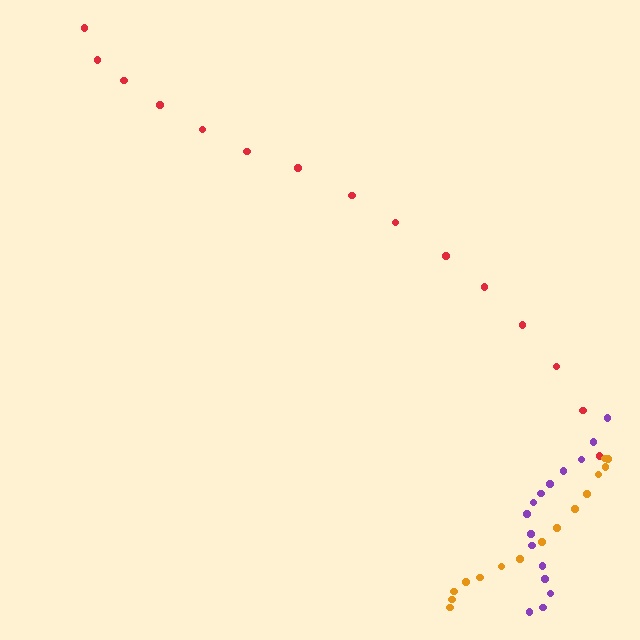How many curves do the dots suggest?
There are 3 distinct paths.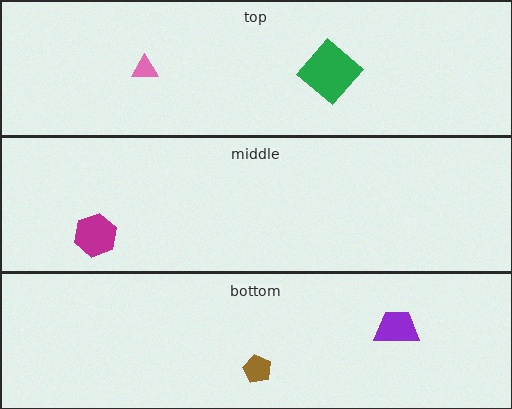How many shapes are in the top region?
2.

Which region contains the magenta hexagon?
The middle region.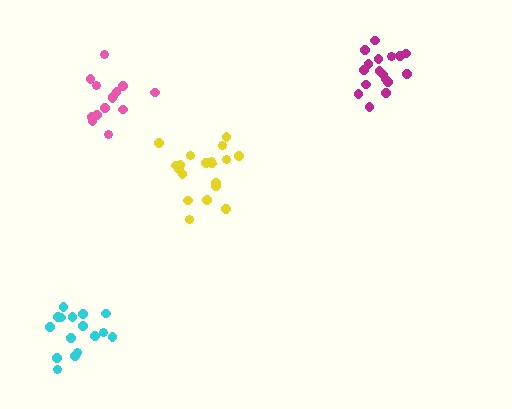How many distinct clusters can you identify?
There are 4 distinct clusters.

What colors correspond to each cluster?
The clusters are colored: yellow, pink, cyan, magenta.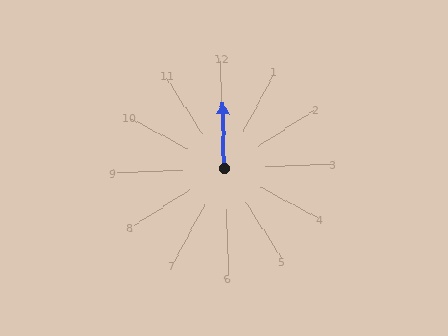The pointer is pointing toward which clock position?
Roughly 12 o'clock.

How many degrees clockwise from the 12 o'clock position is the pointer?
Approximately 1 degrees.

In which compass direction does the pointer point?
North.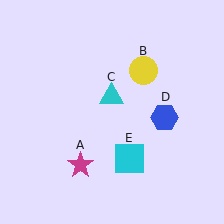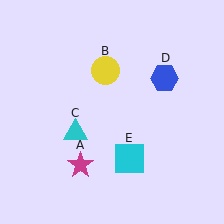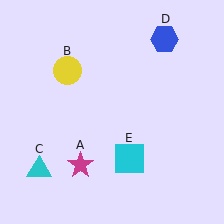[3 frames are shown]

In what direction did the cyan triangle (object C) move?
The cyan triangle (object C) moved down and to the left.